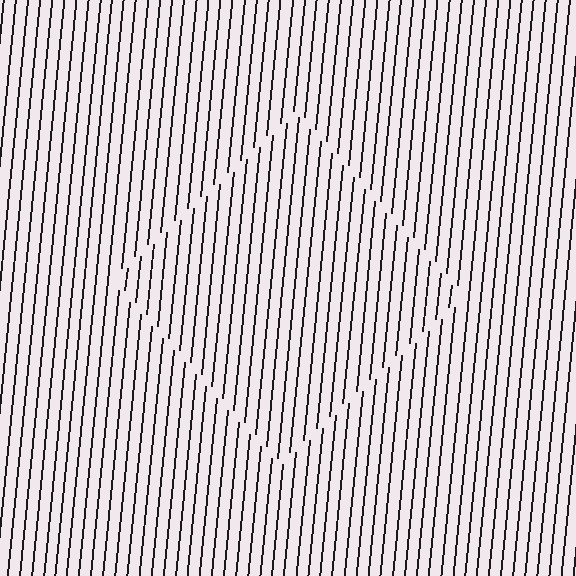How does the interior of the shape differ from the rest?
The interior of the shape contains the same grating, shifted by half a period — the contour is defined by the phase discontinuity where line-ends from the inner and outer gratings abut.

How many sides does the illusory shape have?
4 sides — the line-ends trace a square.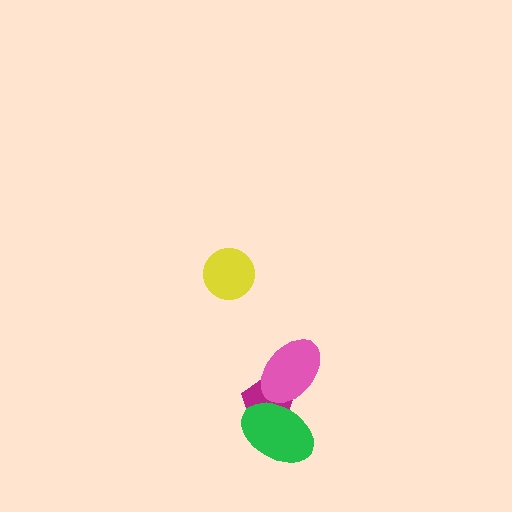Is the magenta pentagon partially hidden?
Yes, it is partially covered by another shape.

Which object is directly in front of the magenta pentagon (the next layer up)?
The pink ellipse is directly in front of the magenta pentagon.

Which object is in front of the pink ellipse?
The green ellipse is in front of the pink ellipse.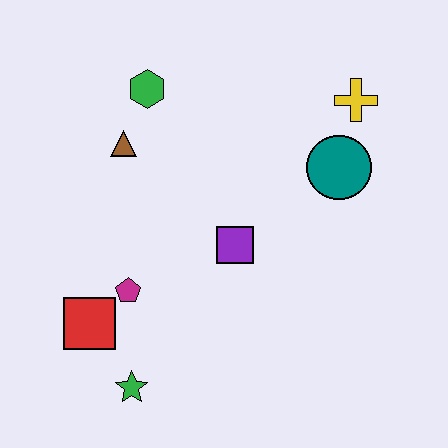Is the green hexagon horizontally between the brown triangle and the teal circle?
Yes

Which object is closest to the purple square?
The magenta pentagon is closest to the purple square.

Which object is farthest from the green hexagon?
The green star is farthest from the green hexagon.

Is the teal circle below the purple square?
No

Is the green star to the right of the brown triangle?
Yes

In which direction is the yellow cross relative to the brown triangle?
The yellow cross is to the right of the brown triangle.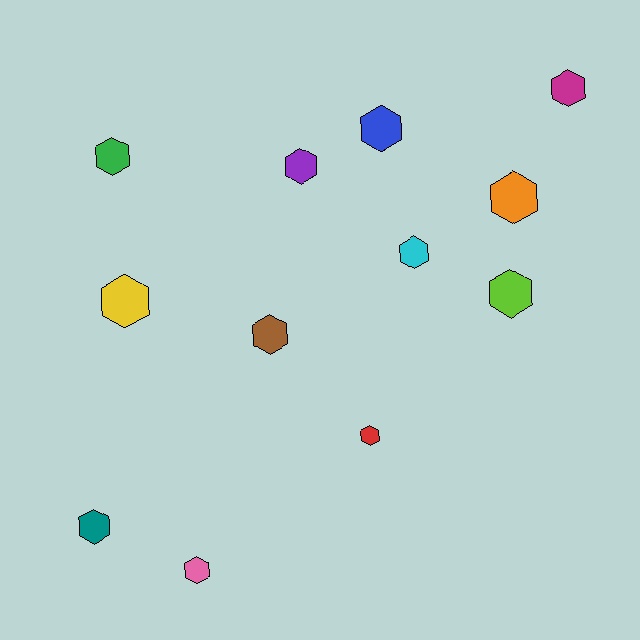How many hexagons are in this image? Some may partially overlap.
There are 12 hexagons.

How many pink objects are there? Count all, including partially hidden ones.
There is 1 pink object.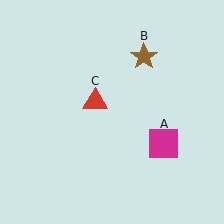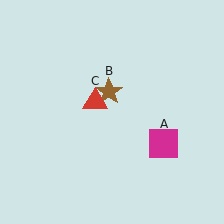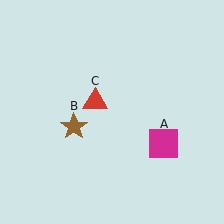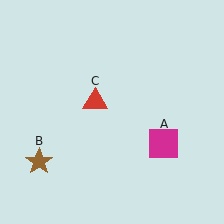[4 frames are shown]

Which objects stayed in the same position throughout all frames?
Magenta square (object A) and red triangle (object C) remained stationary.